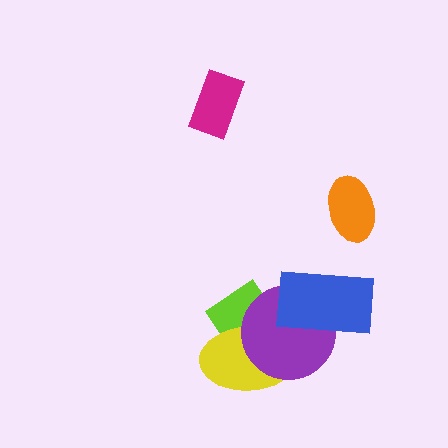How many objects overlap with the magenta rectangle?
0 objects overlap with the magenta rectangle.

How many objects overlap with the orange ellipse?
0 objects overlap with the orange ellipse.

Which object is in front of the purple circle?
The blue rectangle is in front of the purple circle.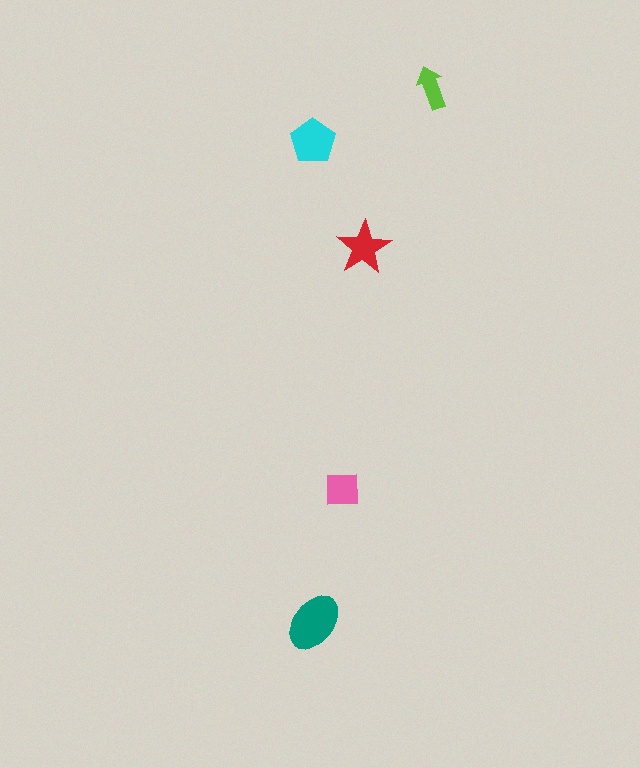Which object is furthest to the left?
The cyan pentagon is leftmost.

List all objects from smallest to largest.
The lime arrow, the pink square, the red star, the cyan pentagon, the teal ellipse.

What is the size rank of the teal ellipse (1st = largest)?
1st.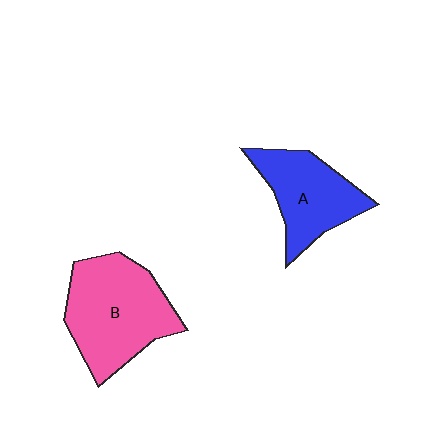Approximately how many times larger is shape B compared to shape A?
Approximately 1.4 times.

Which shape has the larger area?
Shape B (pink).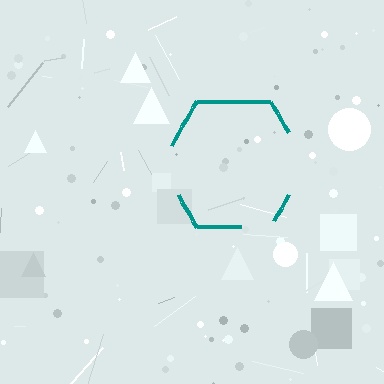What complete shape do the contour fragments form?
The contour fragments form a hexagon.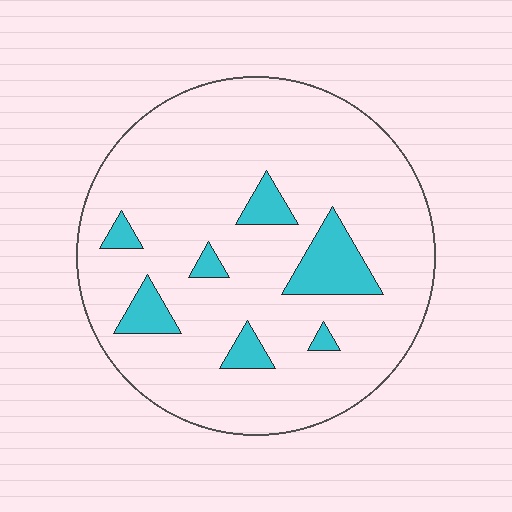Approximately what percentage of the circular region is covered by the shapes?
Approximately 10%.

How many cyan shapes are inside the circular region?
7.